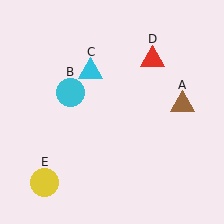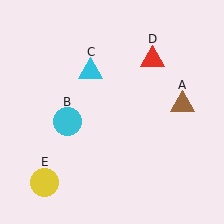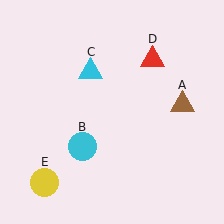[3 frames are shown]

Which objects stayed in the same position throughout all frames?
Brown triangle (object A) and cyan triangle (object C) and red triangle (object D) and yellow circle (object E) remained stationary.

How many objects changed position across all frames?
1 object changed position: cyan circle (object B).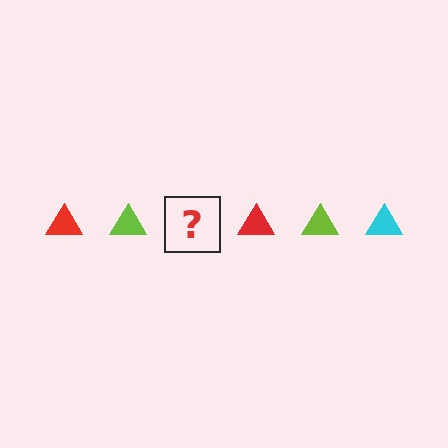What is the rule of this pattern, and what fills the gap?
The rule is that the pattern cycles through red, lime, cyan triangles. The gap should be filled with a cyan triangle.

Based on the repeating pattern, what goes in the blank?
The blank should be a cyan triangle.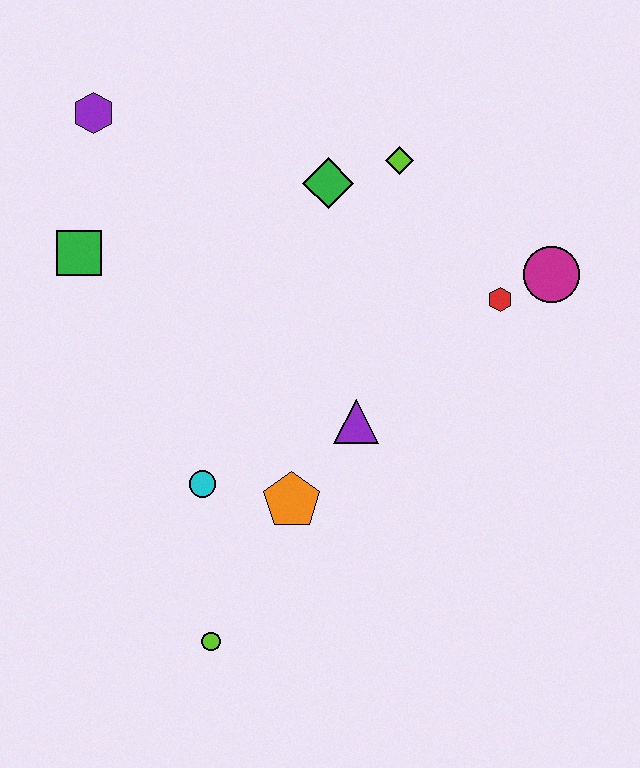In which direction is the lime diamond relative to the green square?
The lime diamond is to the right of the green square.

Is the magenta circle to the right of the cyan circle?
Yes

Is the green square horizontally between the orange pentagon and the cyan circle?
No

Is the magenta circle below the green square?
Yes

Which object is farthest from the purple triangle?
The purple hexagon is farthest from the purple triangle.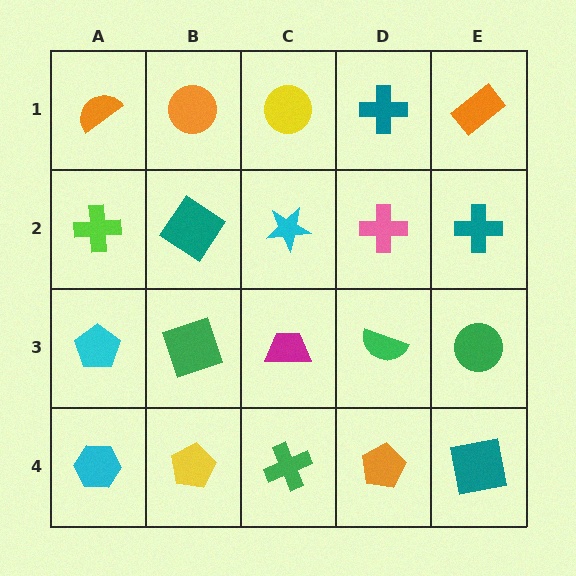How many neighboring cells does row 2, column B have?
4.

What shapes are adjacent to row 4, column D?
A green semicircle (row 3, column D), a green cross (row 4, column C), a teal square (row 4, column E).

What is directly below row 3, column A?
A cyan hexagon.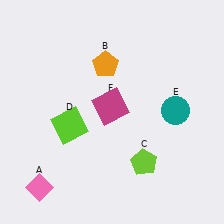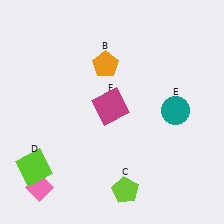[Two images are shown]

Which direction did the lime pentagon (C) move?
The lime pentagon (C) moved down.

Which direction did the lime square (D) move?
The lime square (D) moved down.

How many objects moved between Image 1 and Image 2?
2 objects moved between the two images.